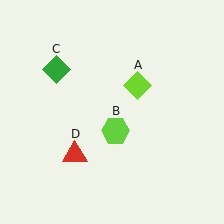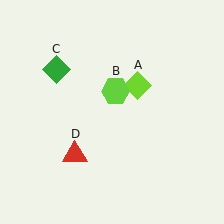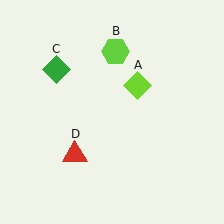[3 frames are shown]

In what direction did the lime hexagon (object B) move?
The lime hexagon (object B) moved up.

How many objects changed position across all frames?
1 object changed position: lime hexagon (object B).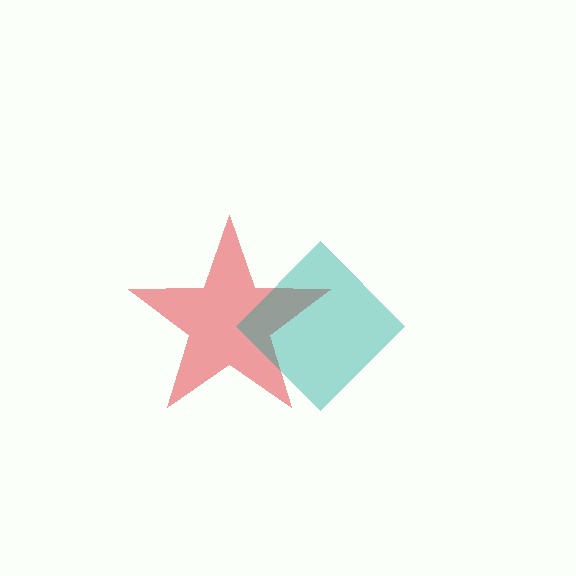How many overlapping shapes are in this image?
There are 2 overlapping shapes in the image.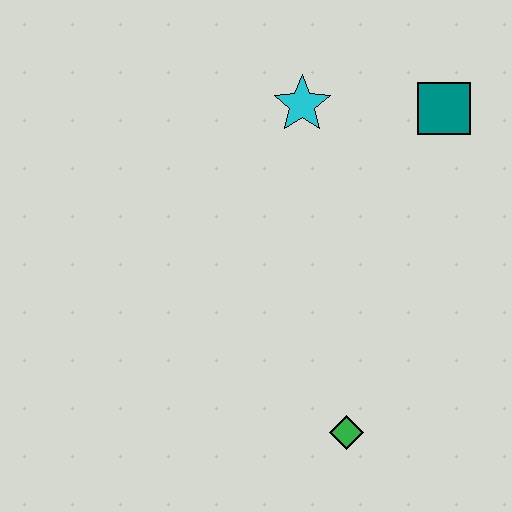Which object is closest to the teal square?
The cyan star is closest to the teal square.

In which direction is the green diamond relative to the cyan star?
The green diamond is below the cyan star.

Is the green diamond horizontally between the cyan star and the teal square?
Yes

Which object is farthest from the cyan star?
The green diamond is farthest from the cyan star.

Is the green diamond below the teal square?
Yes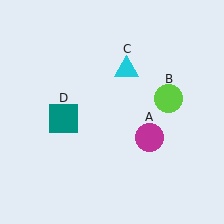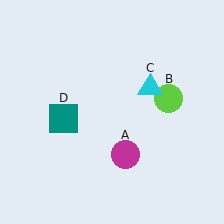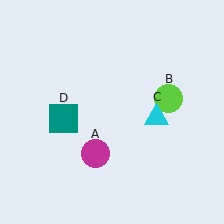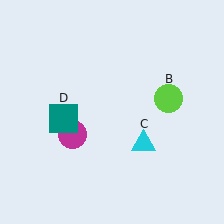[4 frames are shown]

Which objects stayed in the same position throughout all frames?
Lime circle (object B) and teal square (object D) remained stationary.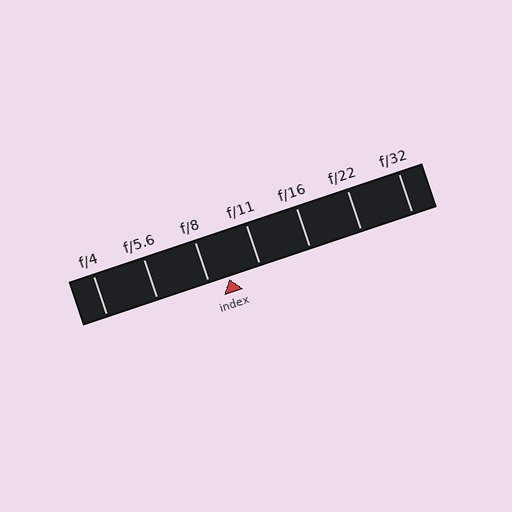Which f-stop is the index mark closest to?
The index mark is closest to f/8.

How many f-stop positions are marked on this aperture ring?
There are 7 f-stop positions marked.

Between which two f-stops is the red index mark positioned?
The index mark is between f/8 and f/11.